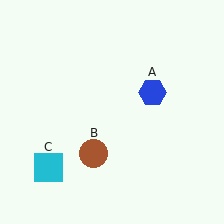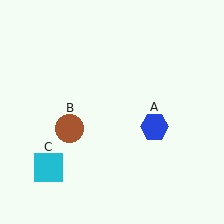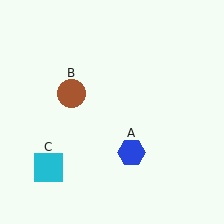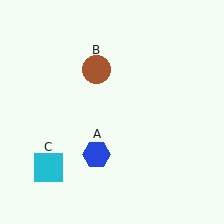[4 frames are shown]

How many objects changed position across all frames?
2 objects changed position: blue hexagon (object A), brown circle (object B).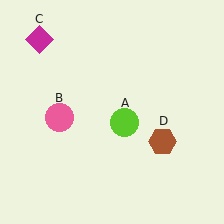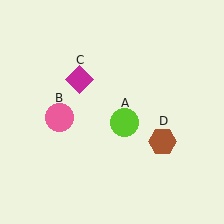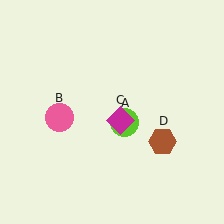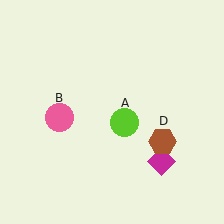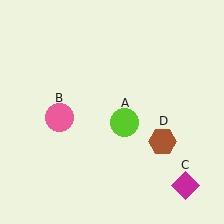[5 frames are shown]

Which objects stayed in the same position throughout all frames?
Lime circle (object A) and pink circle (object B) and brown hexagon (object D) remained stationary.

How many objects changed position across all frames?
1 object changed position: magenta diamond (object C).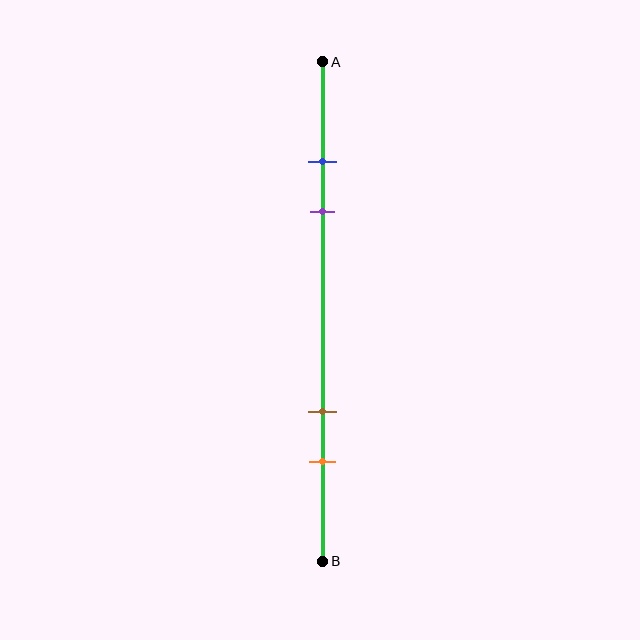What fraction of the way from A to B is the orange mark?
The orange mark is approximately 80% (0.8) of the way from A to B.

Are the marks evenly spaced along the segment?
No, the marks are not evenly spaced.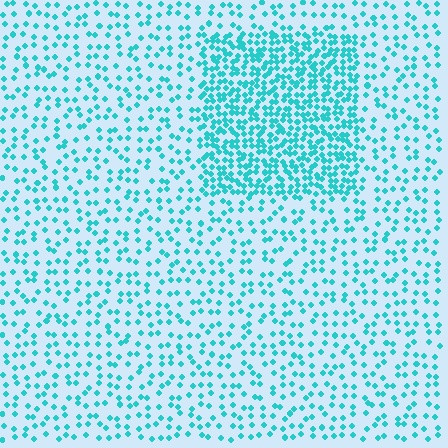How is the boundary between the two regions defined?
The boundary is defined by a change in element density (approximately 2.5x ratio). All elements are the same color, size, and shape.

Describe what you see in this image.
The image contains small cyan elements arranged at two different densities. A rectangle-shaped region is visible where the elements are more densely packed than the surrounding area.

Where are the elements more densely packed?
The elements are more densely packed inside the rectangle boundary.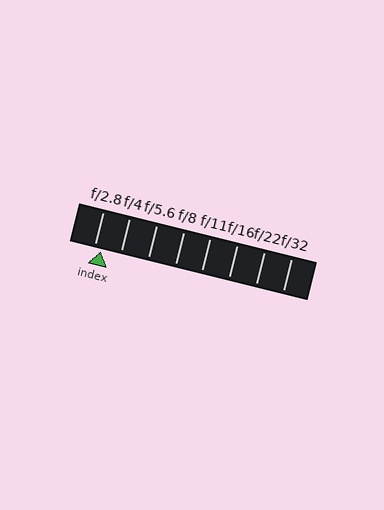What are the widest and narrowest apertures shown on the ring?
The widest aperture shown is f/2.8 and the narrowest is f/32.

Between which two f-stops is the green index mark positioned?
The index mark is between f/2.8 and f/4.